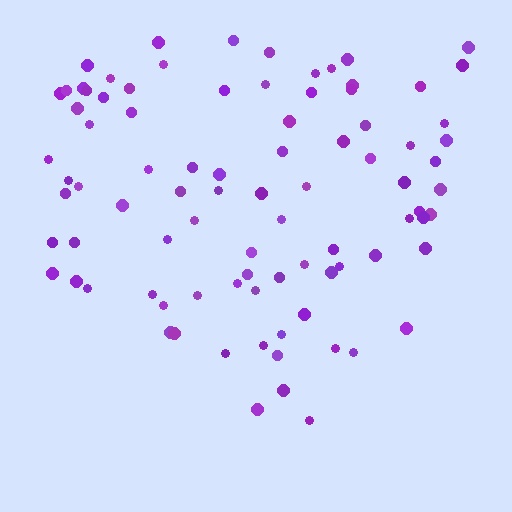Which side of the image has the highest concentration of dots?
The top.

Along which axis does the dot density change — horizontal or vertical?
Vertical.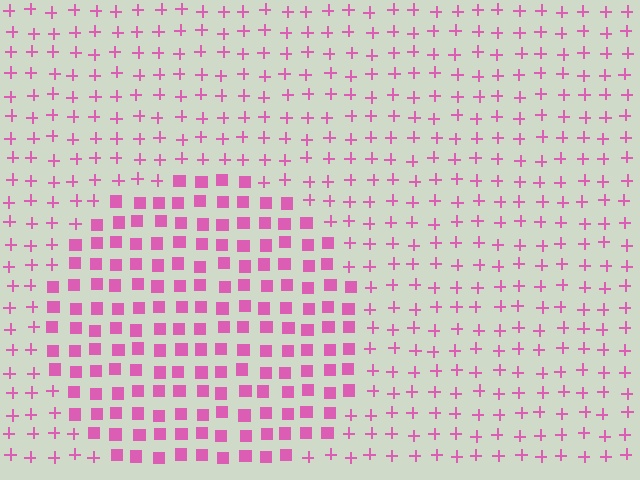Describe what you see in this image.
The image is filled with small pink elements arranged in a uniform grid. A circle-shaped region contains squares, while the surrounding area contains plus signs. The boundary is defined purely by the change in element shape.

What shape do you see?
I see a circle.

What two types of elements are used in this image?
The image uses squares inside the circle region and plus signs outside it.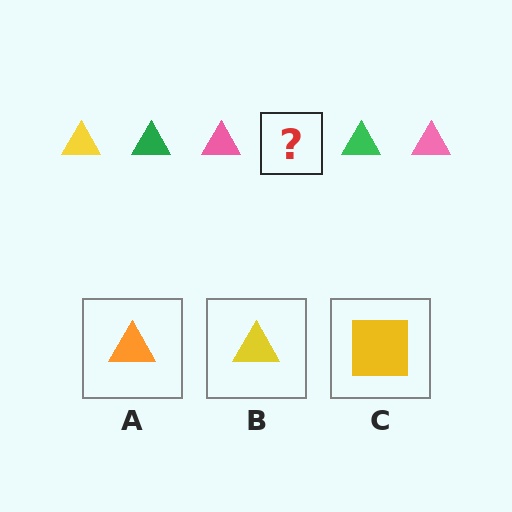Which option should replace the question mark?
Option B.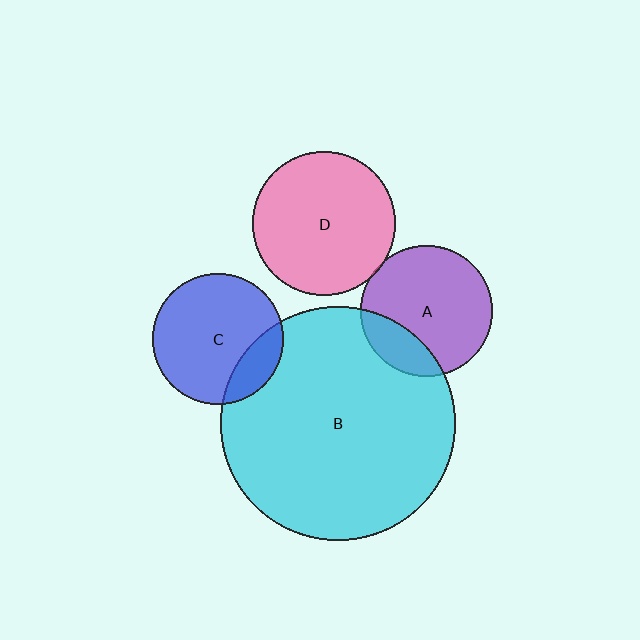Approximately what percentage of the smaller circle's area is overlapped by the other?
Approximately 5%.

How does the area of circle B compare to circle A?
Approximately 3.2 times.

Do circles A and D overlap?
Yes.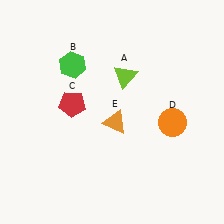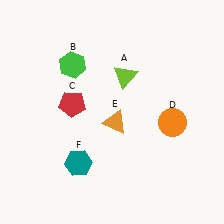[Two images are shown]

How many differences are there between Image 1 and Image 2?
There is 1 difference between the two images.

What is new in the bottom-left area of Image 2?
A teal hexagon (F) was added in the bottom-left area of Image 2.